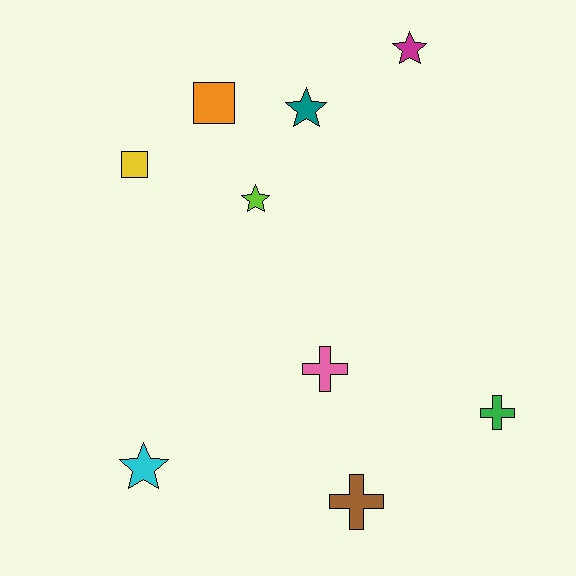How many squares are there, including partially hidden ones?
There are 2 squares.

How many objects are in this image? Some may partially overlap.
There are 9 objects.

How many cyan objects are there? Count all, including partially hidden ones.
There is 1 cyan object.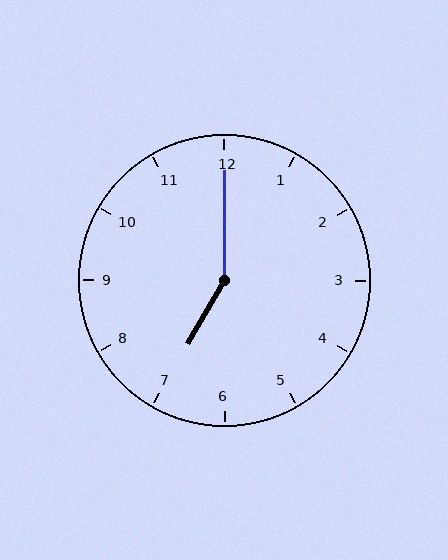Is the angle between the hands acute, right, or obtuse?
It is obtuse.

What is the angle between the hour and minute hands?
Approximately 150 degrees.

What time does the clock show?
7:00.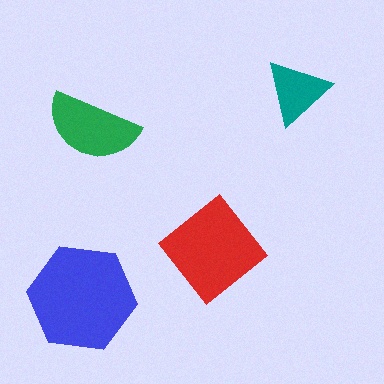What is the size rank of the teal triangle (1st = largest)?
4th.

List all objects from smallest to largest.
The teal triangle, the green semicircle, the red diamond, the blue hexagon.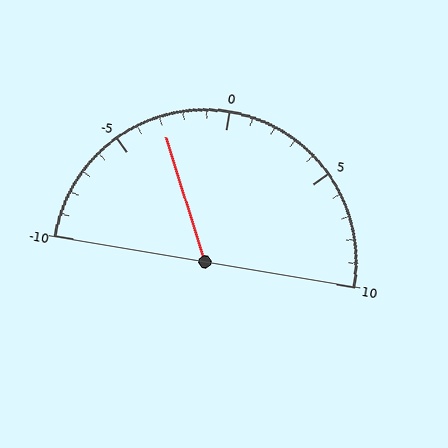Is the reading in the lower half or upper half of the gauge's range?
The reading is in the lower half of the range (-10 to 10).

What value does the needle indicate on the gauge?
The needle indicates approximately -3.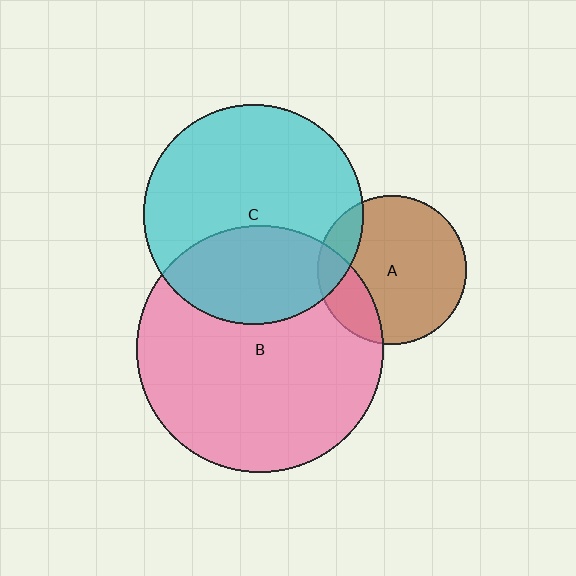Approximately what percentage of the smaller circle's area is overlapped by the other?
Approximately 35%.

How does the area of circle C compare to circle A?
Approximately 2.2 times.